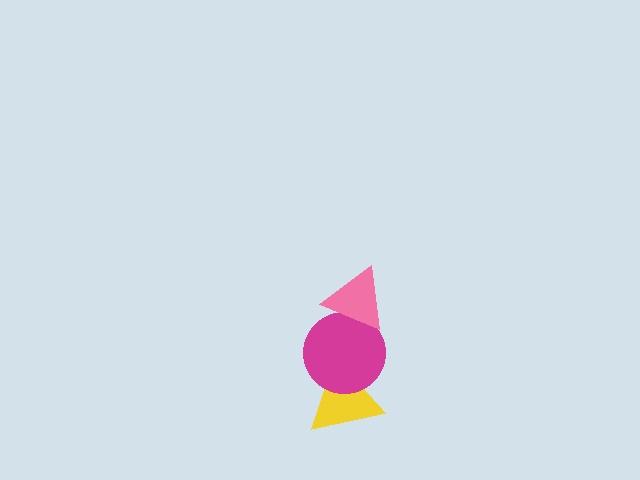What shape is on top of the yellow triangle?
The magenta circle is on top of the yellow triangle.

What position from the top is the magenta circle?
The magenta circle is 2nd from the top.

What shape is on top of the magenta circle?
The pink triangle is on top of the magenta circle.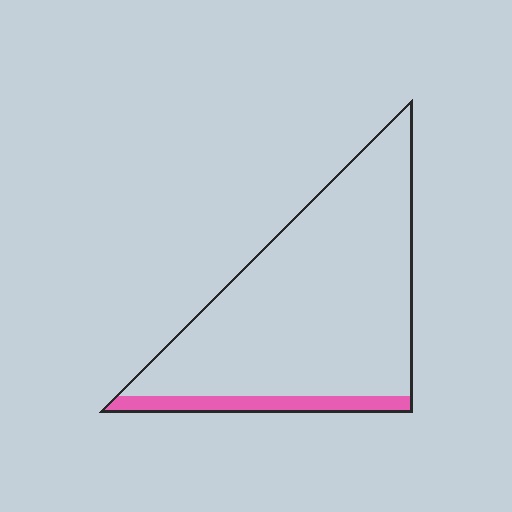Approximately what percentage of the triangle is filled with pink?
Approximately 10%.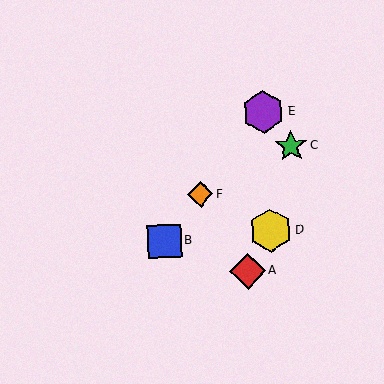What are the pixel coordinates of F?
Object F is at (200, 194).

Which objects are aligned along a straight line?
Objects B, E, F are aligned along a straight line.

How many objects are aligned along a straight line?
3 objects (B, E, F) are aligned along a straight line.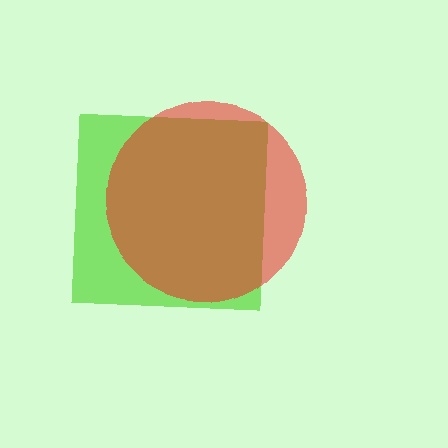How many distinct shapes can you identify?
There are 2 distinct shapes: a lime square, a red circle.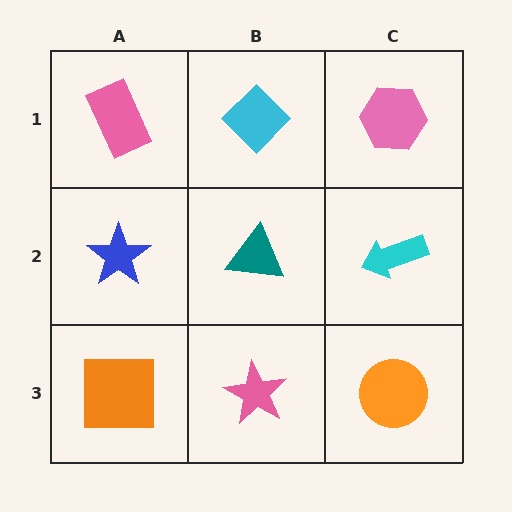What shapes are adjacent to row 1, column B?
A teal triangle (row 2, column B), a pink rectangle (row 1, column A), a pink hexagon (row 1, column C).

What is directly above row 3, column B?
A teal triangle.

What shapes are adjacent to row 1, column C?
A cyan arrow (row 2, column C), a cyan diamond (row 1, column B).